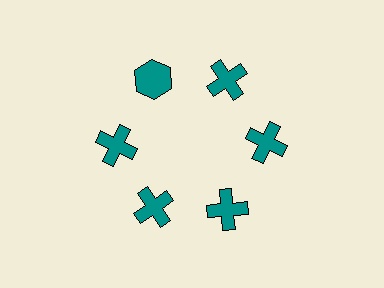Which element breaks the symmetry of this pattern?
The teal hexagon at roughly the 11 o'clock position breaks the symmetry. All other shapes are teal crosses.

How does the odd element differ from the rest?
It has a different shape: hexagon instead of cross.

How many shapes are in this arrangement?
There are 6 shapes arranged in a ring pattern.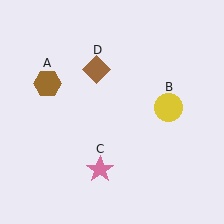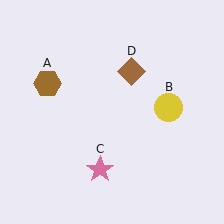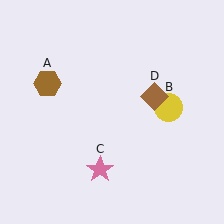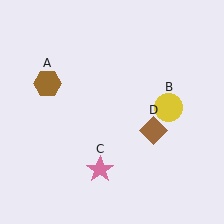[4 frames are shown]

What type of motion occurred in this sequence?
The brown diamond (object D) rotated clockwise around the center of the scene.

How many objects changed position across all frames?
1 object changed position: brown diamond (object D).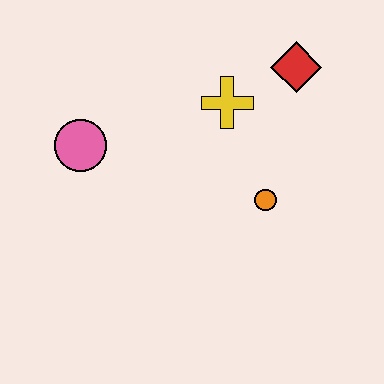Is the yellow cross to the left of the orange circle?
Yes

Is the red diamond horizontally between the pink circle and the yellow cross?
No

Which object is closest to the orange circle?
The yellow cross is closest to the orange circle.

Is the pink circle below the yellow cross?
Yes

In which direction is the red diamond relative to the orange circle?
The red diamond is above the orange circle.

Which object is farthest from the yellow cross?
The pink circle is farthest from the yellow cross.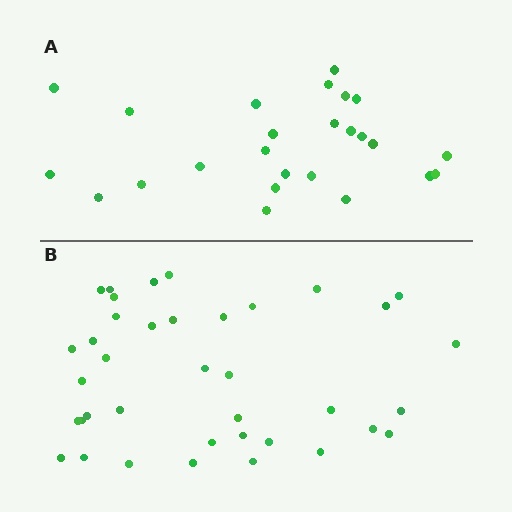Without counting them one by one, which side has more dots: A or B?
Region B (the bottom region) has more dots.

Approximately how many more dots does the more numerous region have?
Region B has approximately 15 more dots than region A.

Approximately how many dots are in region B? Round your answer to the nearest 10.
About 40 dots. (The exact count is 38, which rounds to 40.)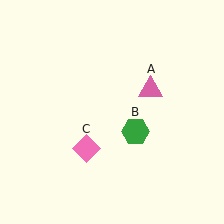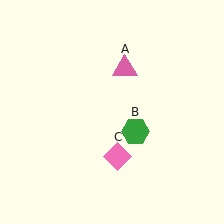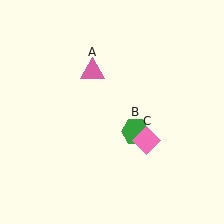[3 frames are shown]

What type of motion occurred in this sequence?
The pink triangle (object A), pink diamond (object C) rotated counterclockwise around the center of the scene.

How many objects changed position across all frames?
2 objects changed position: pink triangle (object A), pink diamond (object C).